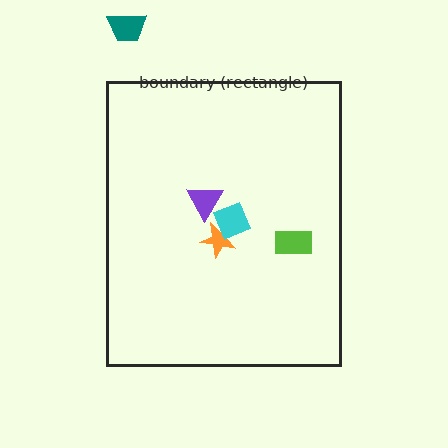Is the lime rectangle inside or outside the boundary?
Inside.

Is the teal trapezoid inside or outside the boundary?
Outside.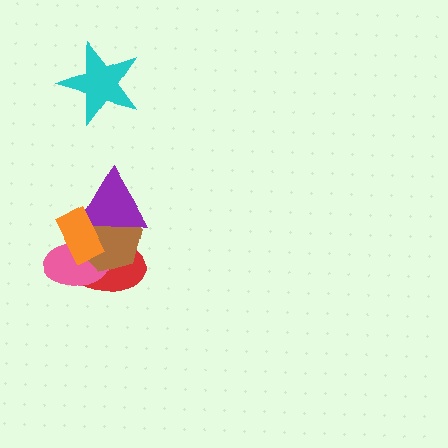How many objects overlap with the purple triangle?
3 objects overlap with the purple triangle.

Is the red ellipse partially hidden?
Yes, it is partially covered by another shape.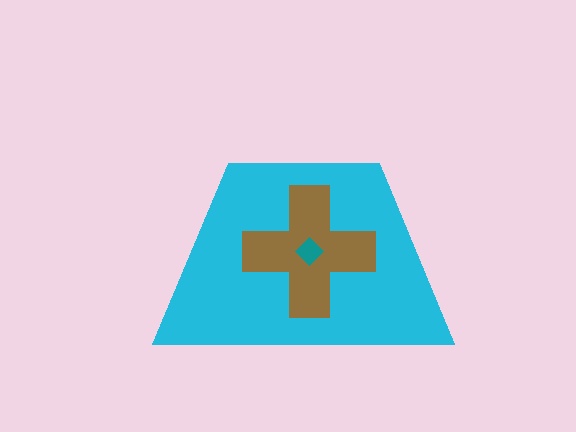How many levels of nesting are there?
3.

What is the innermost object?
The teal diamond.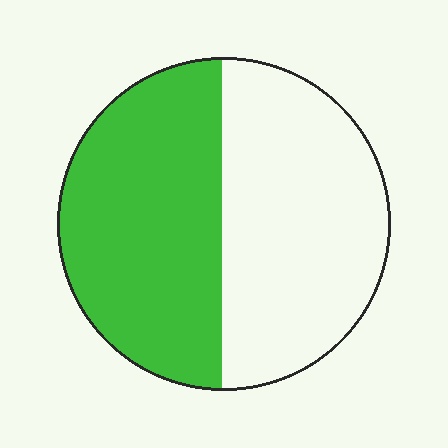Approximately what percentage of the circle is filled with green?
Approximately 50%.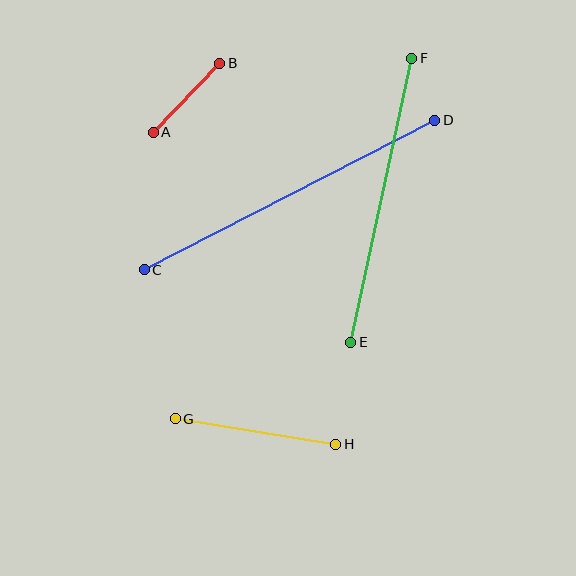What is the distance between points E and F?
The distance is approximately 290 pixels.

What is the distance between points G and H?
The distance is approximately 162 pixels.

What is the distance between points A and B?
The distance is approximately 96 pixels.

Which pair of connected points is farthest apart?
Points C and D are farthest apart.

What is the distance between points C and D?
The distance is approximately 327 pixels.